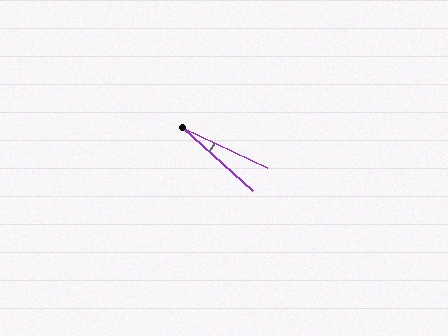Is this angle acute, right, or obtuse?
It is acute.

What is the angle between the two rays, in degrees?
Approximately 17 degrees.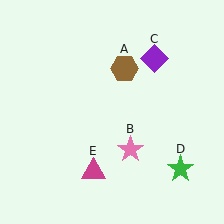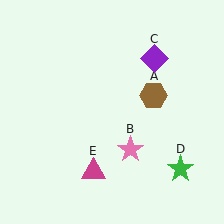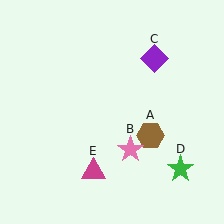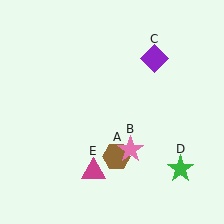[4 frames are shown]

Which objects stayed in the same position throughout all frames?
Pink star (object B) and purple diamond (object C) and green star (object D) and magenta triangle (object E) remained stationary.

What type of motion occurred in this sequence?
The brown hexagon (object A) rotated clockwise around the center of the scene.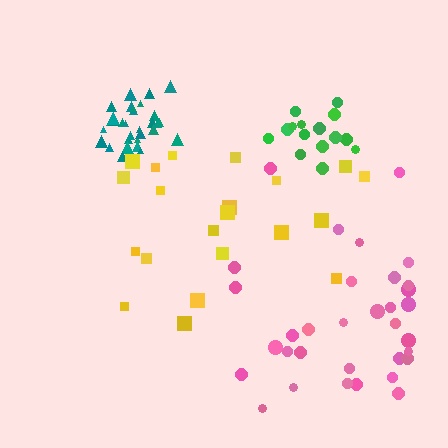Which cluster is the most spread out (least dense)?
Yellow.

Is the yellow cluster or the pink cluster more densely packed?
Pink.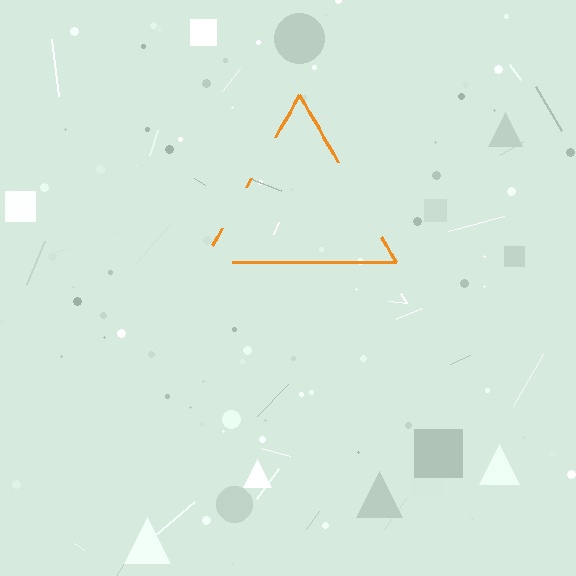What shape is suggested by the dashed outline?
The dashed outline suggests a triangle.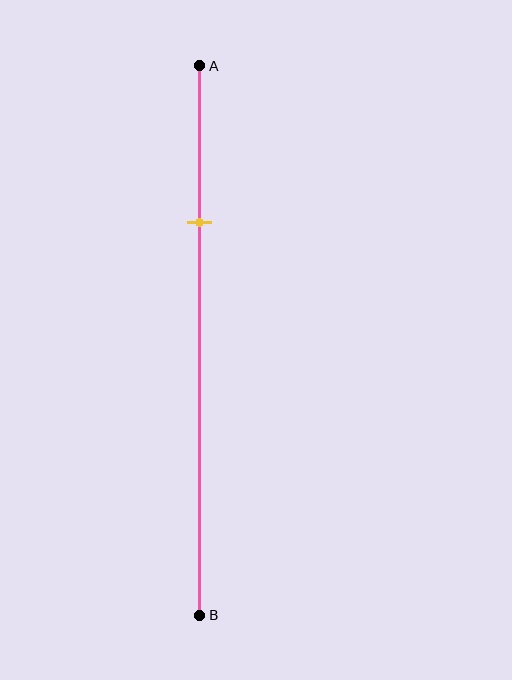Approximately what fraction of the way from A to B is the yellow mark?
The yellow mark is approximately 30% of the way from A to B.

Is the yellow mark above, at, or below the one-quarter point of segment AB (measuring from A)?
The yellow mark is below the one-quarter point of segment AB.